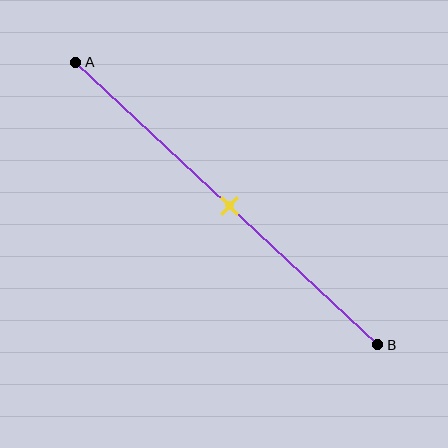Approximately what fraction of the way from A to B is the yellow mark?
The yellow mark is approximately 50% of the way from A to B.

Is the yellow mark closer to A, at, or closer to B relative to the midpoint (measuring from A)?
The yellow mark is approximately at the midpoint of segment AB.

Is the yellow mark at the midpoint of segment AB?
Yes, the mark is approximately at the midpoint.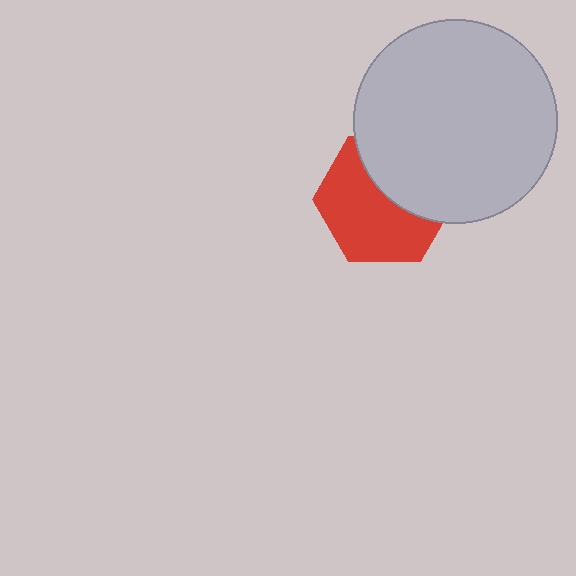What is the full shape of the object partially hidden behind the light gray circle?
The partially hidden object is a red hexagon.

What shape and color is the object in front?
The object in front is a light gray circle.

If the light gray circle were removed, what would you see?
You would see the complete red hexagon.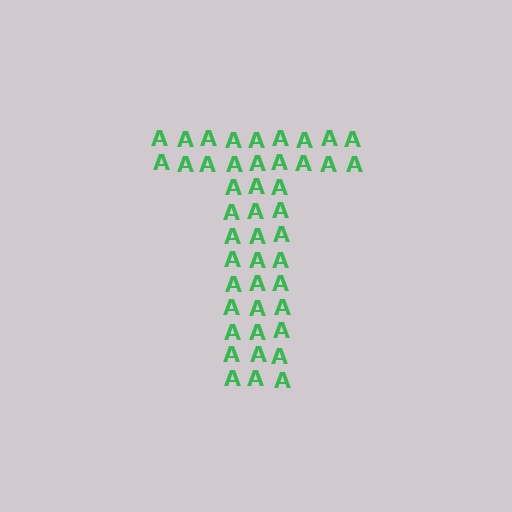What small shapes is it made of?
It is made of small letter A's.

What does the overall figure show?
The overall figure shows the letter T.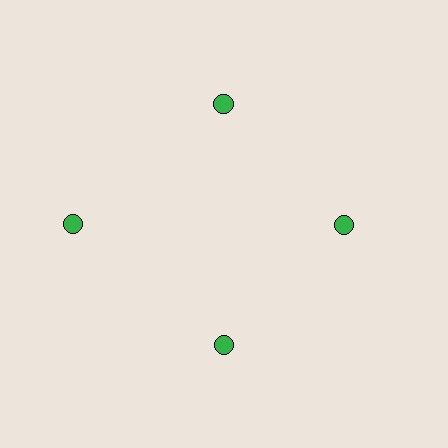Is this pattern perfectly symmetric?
No. The 4 green circles are arranged in a ring, but one element near the 9 o'clock position is pushed outward from the center, breaking the 4-fold rotational symmetry.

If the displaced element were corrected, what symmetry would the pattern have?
It would have 4-fold rotational symmetry — the pattern would map onto itself every 90 degrees.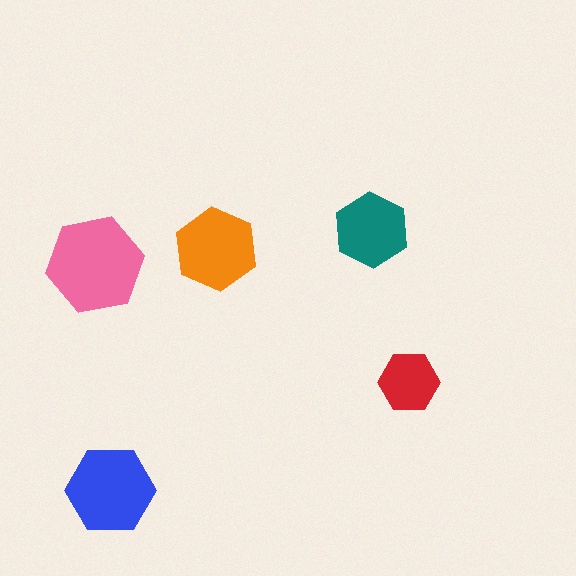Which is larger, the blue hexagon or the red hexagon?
The blue one.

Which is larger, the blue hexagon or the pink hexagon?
The pink one.